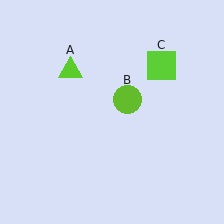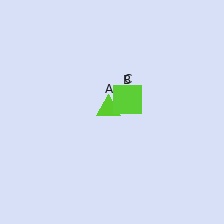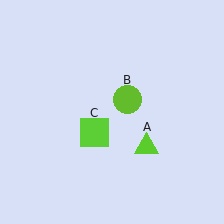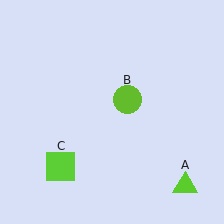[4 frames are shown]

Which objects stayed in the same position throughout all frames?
Lime circle (object B) remained stationary.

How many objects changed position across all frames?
2 objects changed position: lime triangle (object A), lime square (object C).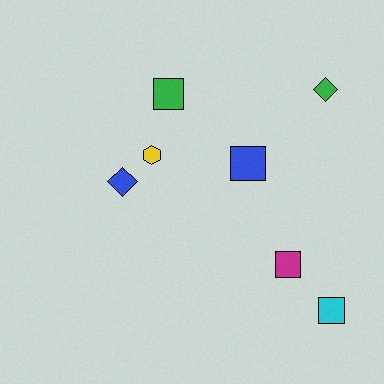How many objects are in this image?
There are 7 objects.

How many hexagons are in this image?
There is 1 hexagon.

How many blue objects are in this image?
There are 2 blue objects.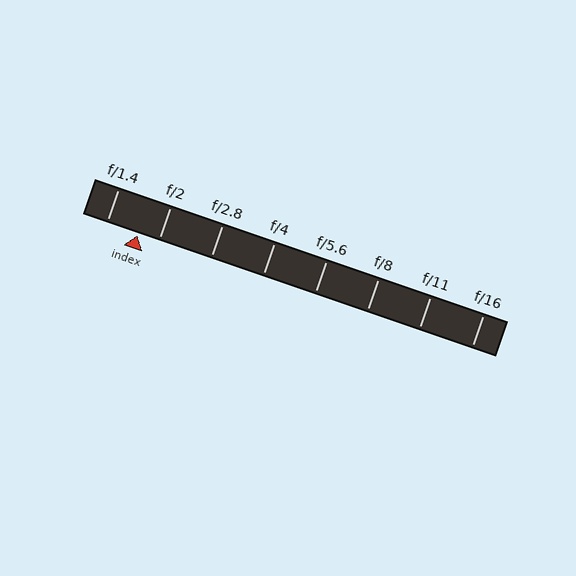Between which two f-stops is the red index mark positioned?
The index mark is between f/1.4 and f/2.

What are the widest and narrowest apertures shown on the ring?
The widest aperture shown is f/1.4 and the narrowest is f/16.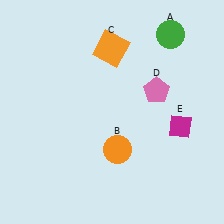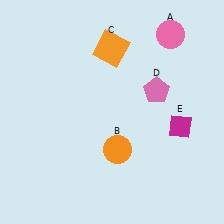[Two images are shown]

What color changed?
The circle (A) changed from green in Image 1 to pink in Image 2.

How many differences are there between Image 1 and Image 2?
There is 1 difference between the two images.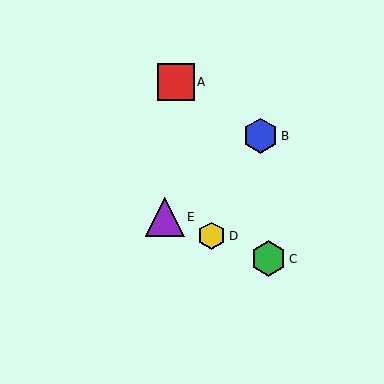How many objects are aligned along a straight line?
3 objects (C, D, E) are aligned along a straight line.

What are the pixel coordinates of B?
Object B is at (260, 136).